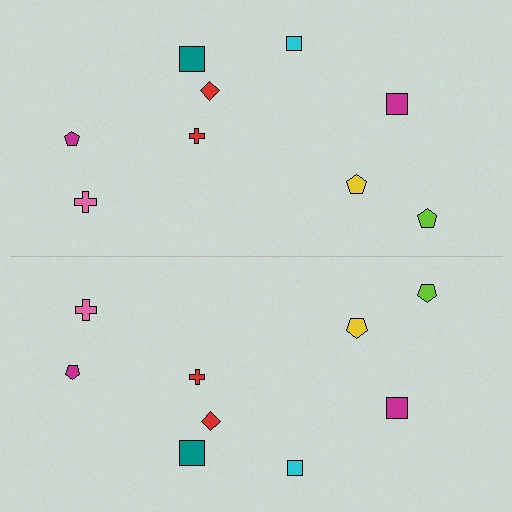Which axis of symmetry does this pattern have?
The pattern has a horizontal axis of symmetry running through the center of the image.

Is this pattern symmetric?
Yes, this pattern has bilateral (reflection) symmetry.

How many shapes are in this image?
There are 18 shapes in this image.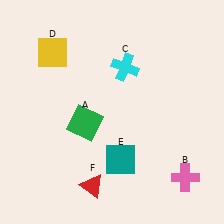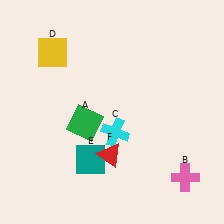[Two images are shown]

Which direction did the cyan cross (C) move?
The cyan cross (C) moved down.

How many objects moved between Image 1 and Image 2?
3 objects moved between the two images.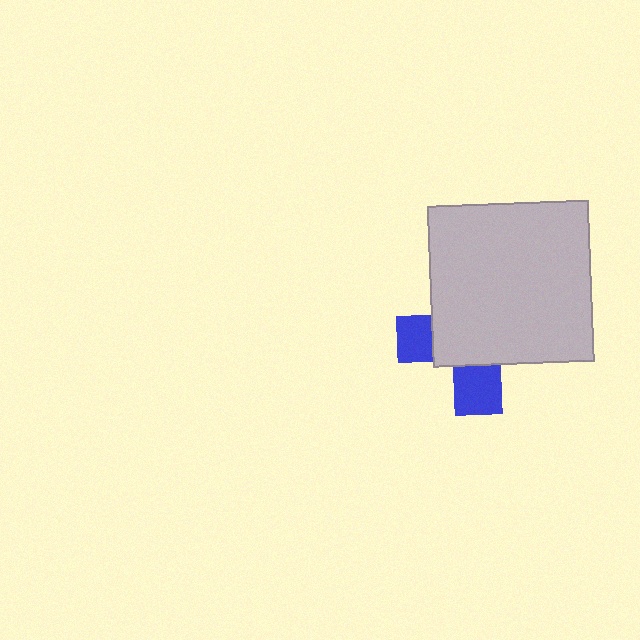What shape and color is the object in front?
The object in front is a light gray square.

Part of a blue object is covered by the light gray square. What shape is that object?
It is a cross.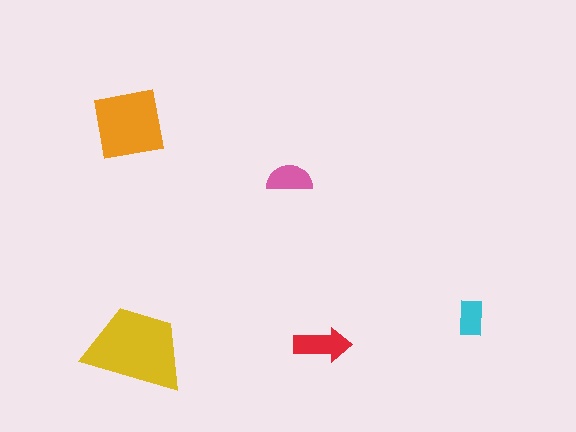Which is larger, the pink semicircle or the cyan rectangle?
The pink semicircle.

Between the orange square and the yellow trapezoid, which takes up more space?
The yellow trapezoid.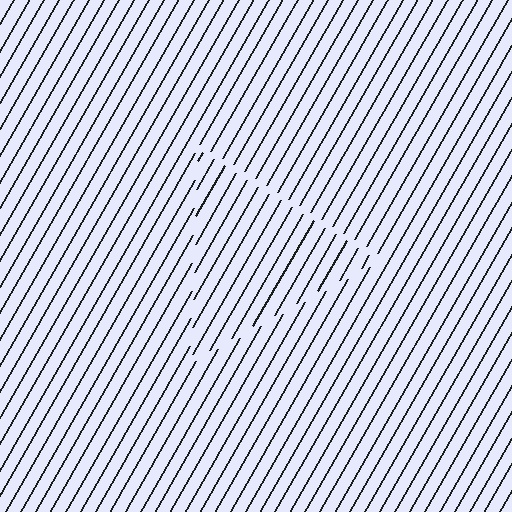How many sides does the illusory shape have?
3 sides — the line-ends trace a triangle.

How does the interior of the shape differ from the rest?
The interior of the shape contains the same grating, shifted by half a period — the contour is defined by the phase discontinuity where line-ends from the inner and outer gratings abut.